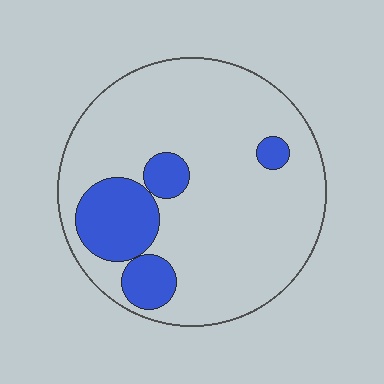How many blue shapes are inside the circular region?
4.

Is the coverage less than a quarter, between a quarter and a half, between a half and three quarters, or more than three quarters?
Less than a quarter.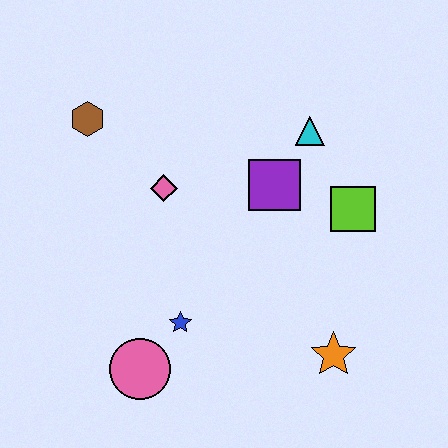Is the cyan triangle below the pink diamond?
No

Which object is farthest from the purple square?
The pink circle is farthest from the purple square.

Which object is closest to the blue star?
The pink circle is closest to the blue star.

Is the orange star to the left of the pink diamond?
No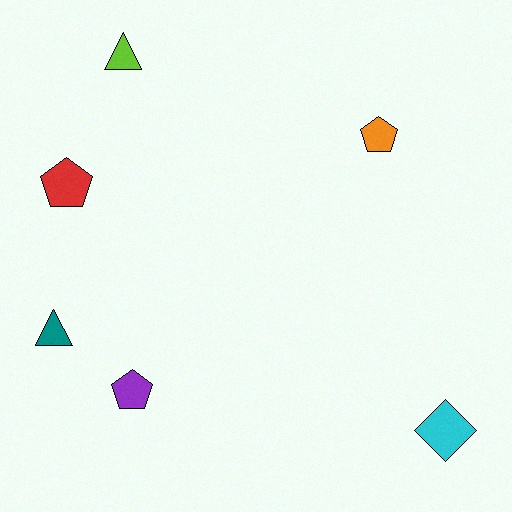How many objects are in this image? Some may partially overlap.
There are 6 objects.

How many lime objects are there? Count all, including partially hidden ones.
There is 1 lime object.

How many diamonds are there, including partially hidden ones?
There is 1 diamond.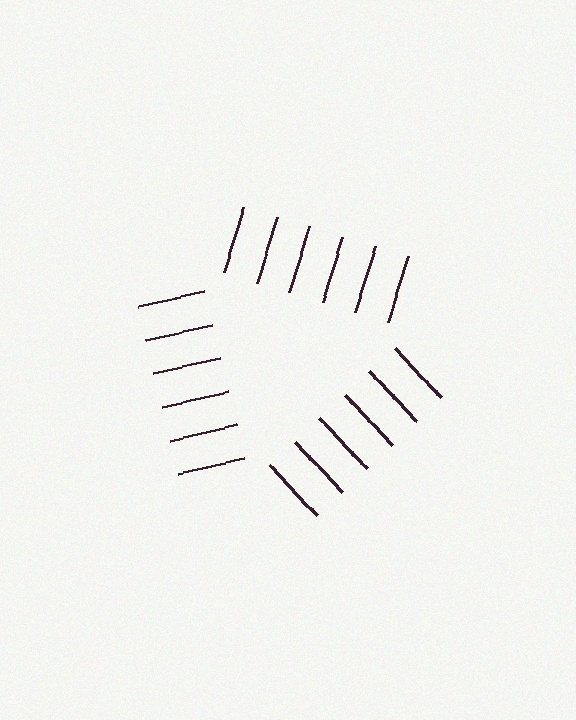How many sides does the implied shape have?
3 sides — the line-ends trace a triangle.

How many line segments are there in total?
18 — 6 along each of the 3 edges.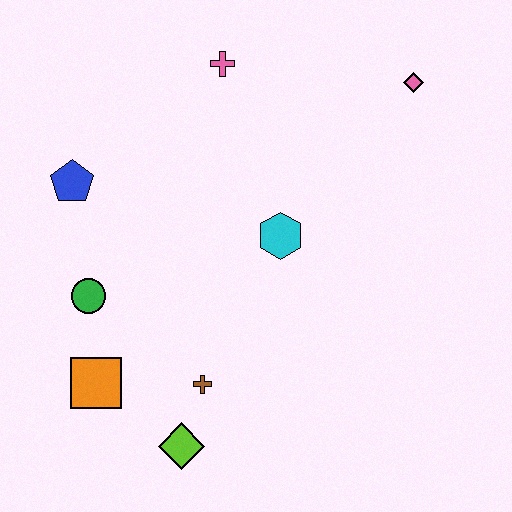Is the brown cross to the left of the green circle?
No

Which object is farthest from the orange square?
The pink diamond is farthest from the orange square.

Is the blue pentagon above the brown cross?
Yes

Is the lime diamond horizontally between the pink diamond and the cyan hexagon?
No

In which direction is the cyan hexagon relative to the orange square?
The cyan hexagon is to the right of the orange square.